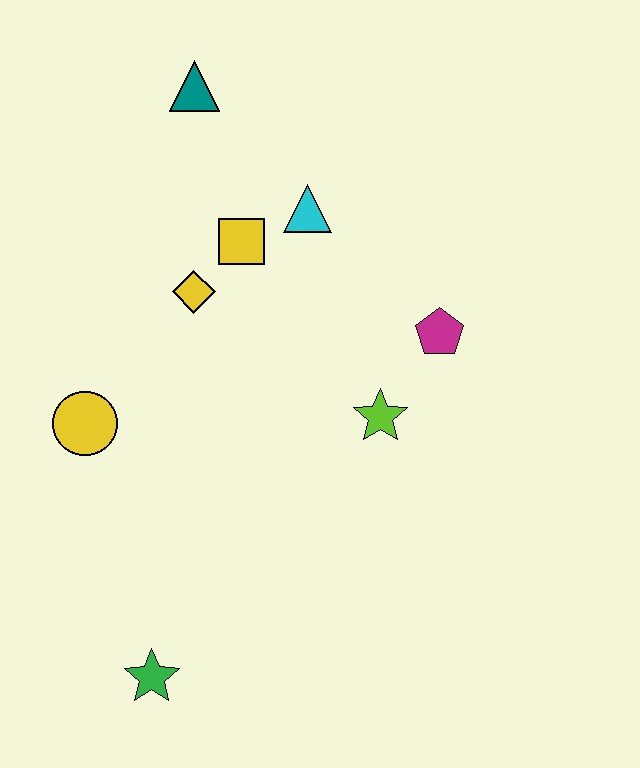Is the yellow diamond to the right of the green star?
Yes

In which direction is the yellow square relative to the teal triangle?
The yellow square is below the teal triangle.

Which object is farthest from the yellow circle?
The magenta pentagon is farthest from the yellow circle.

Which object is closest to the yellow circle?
The yellow diamond is closest to the yellow circle.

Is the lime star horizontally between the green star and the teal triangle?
No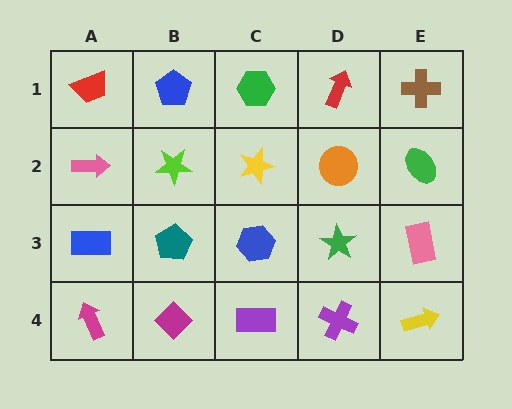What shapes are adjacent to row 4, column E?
A pink rectangle (row 3, column E), a purple cross (row 4, column D).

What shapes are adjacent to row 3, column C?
A yellow star (row 2, column C), a purple rectangle (row 4, column C), a teal pentagon (row 3, column B), a green star (row 3, column D).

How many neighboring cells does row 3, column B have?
4.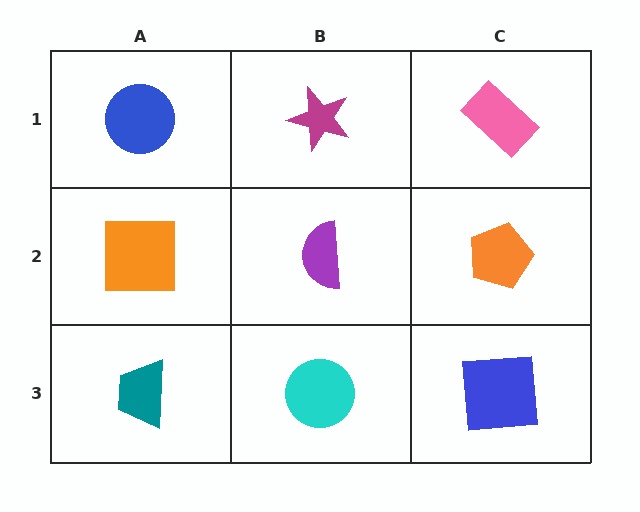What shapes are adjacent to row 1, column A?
An orange square (row 2, column A), a magenta star (row 1, column B).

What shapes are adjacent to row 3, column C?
An orange pentagon (row 2, column C), a cyan circle (row 3, column B).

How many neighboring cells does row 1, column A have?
2.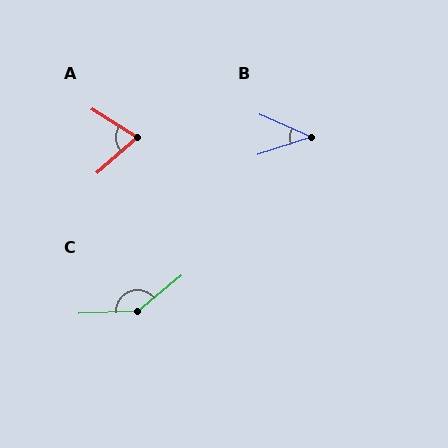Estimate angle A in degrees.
Approximately 73 degrees.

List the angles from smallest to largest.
B (42°), A (73°), C (143°).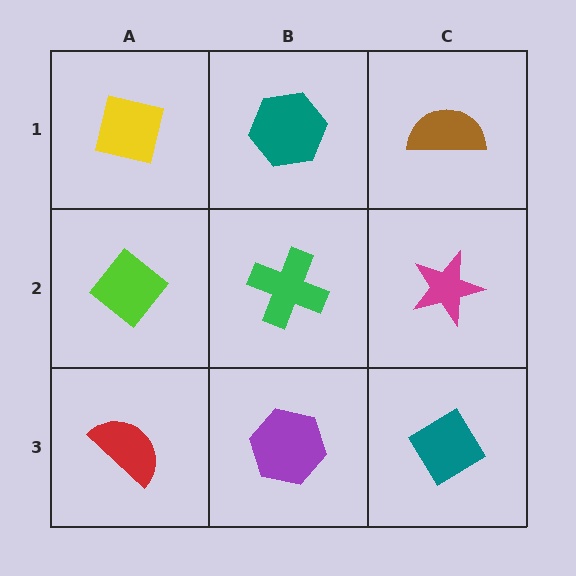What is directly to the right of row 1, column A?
A teal hexagon.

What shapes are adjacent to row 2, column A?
A yellow square (row 1, column A), a red semicircle (row 3, column A), a green cross (row 2, column B).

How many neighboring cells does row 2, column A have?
3.